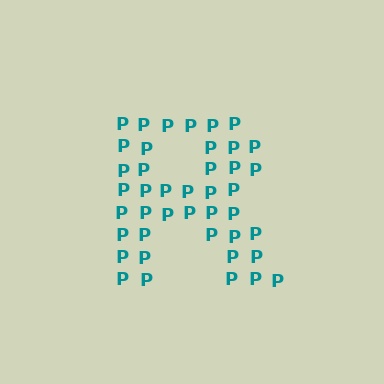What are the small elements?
The small elements are letter P's.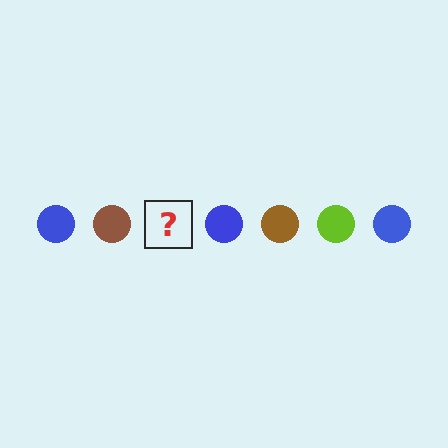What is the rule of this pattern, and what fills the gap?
The rule is that the pattern cycles through blue, brown, lime circles. The gap should be filled with a lime circle.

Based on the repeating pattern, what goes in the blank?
The blank should be a lime circle.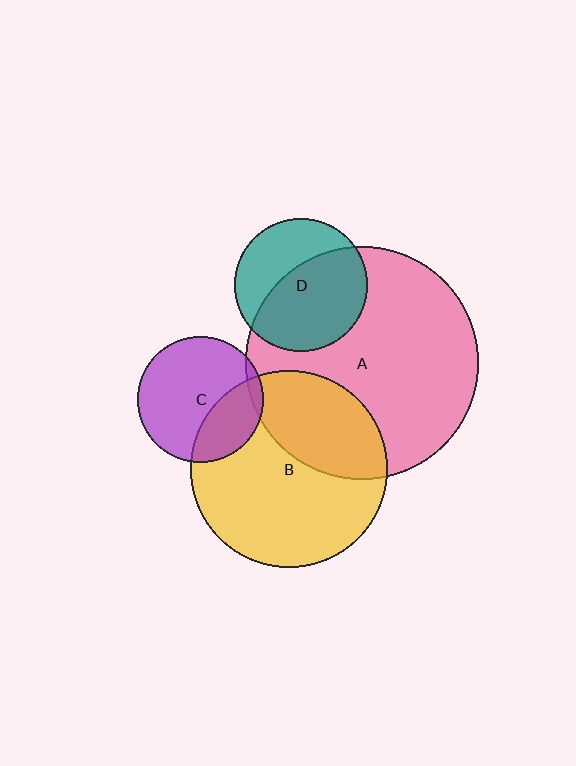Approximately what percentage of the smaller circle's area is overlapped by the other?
Approximately 30%.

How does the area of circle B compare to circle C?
Approximately 2.4 times.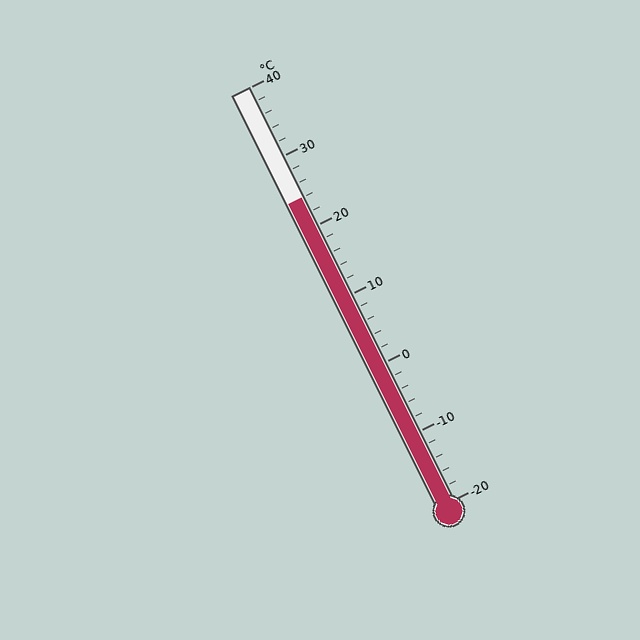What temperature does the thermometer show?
The thermometer shows approximately 24°C.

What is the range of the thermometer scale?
The thermometer scale ranges from -20°C to 40°C.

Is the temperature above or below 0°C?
The temperature is above 0°C.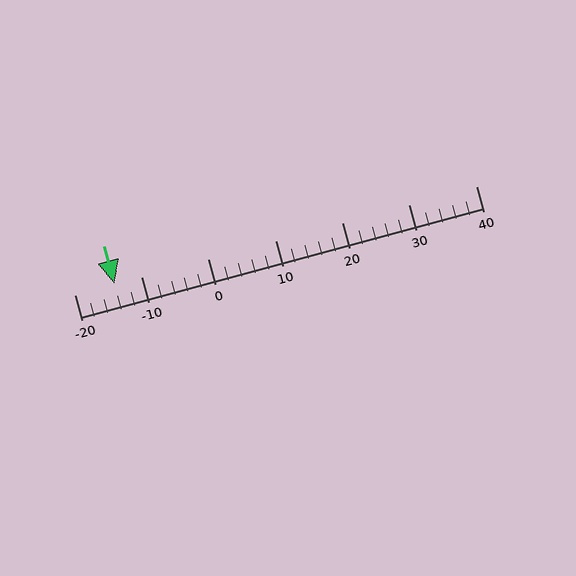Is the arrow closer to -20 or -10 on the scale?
The arrow is closer to -10.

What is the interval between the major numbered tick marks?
The major tick marks are spaced 10 units apart.